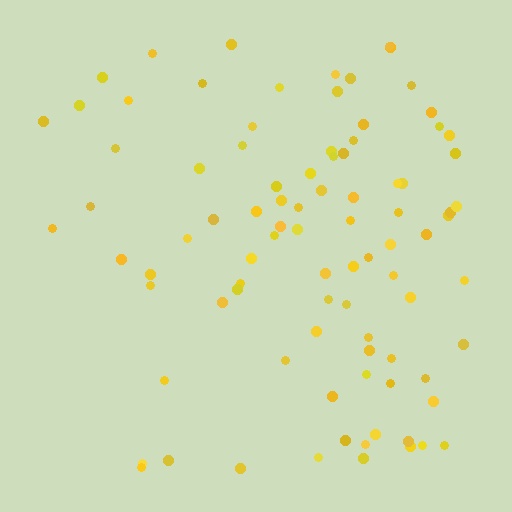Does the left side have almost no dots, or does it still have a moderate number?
Still a moderate number, just noticeably fewer than the right.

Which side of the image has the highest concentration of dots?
The right.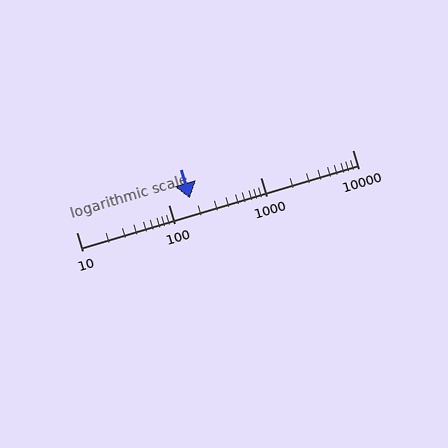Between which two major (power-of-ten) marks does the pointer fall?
The pointer is between 100 and 1000.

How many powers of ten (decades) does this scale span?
The scale spans 3 decades, from 10 to 10000.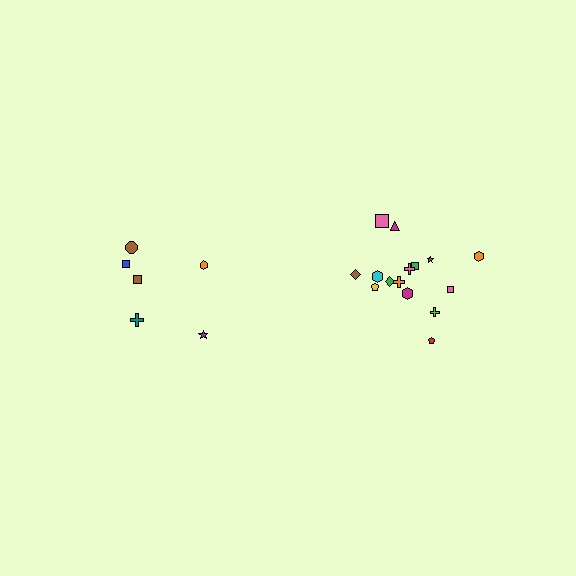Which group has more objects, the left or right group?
The right group.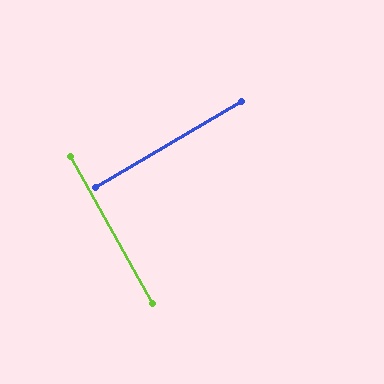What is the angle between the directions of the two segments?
Approximately 89 degrees.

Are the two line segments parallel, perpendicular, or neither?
Perpendicular — they meet at approximately 89°.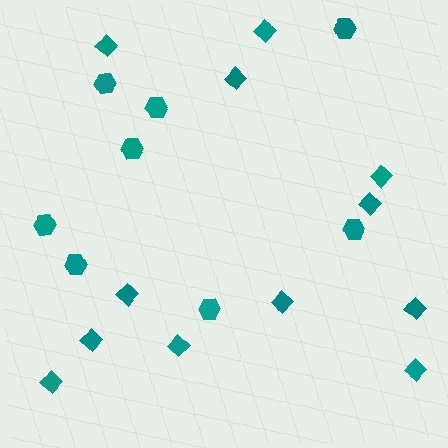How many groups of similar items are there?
There are 2 groups: one group of diamonds (12) and one group of hexagons (8).